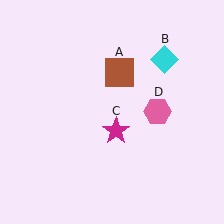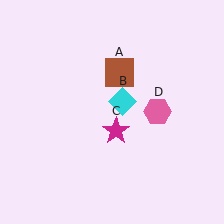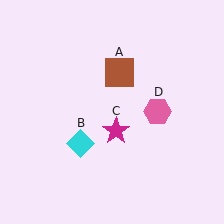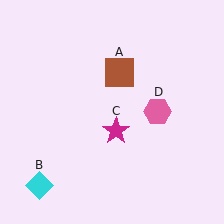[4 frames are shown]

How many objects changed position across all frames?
1 object changed position: cyan diamond (object B).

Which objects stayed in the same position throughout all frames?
Brown square (object A) and magenta star (object C) and pink hexagon (object D) remained stationary.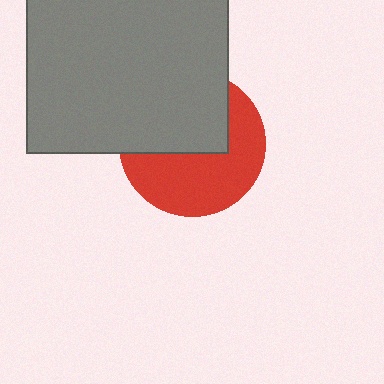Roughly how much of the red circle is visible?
About half of it is visible (roughly 53%).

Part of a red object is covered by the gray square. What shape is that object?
It is a circle.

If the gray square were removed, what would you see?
You would see the complete red circle.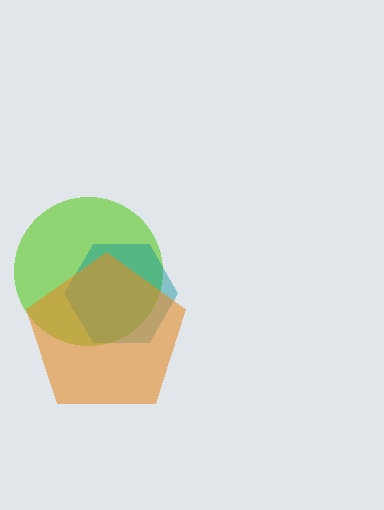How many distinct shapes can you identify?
There are 3 distinct shapes: a lime circle, a teal hexagon, an orange pentagon.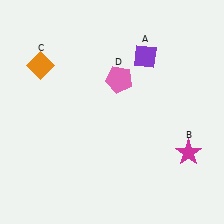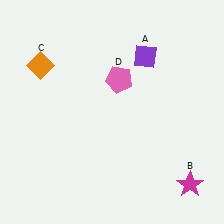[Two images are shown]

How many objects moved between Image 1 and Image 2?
1 object moved between the two images.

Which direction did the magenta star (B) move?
The magenta star (B) moved down.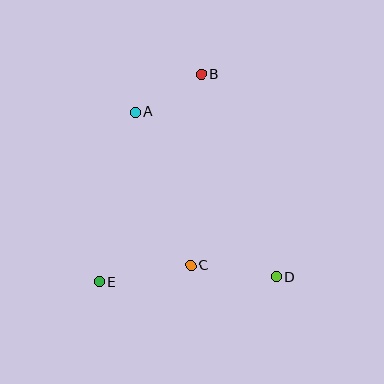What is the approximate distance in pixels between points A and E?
The distance between A and E is approximately 174 pixels.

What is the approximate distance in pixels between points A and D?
The distance between A and D is approximately 217 pixels.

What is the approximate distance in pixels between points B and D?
The distance between B and D is approximately 216 pixels.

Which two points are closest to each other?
Points A and B are closest to each other.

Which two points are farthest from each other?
Points B and E are farthest from each other.